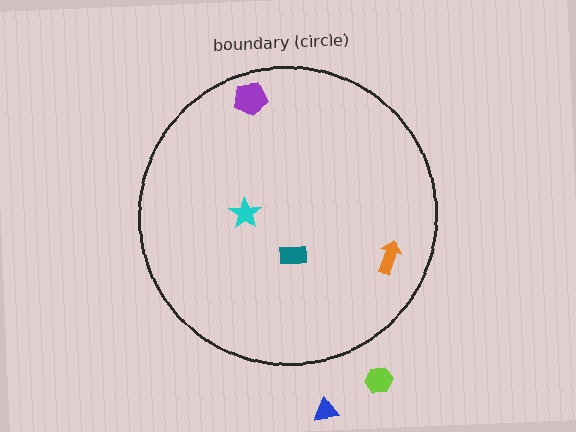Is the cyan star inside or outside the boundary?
Inside.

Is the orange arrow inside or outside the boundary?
Inside.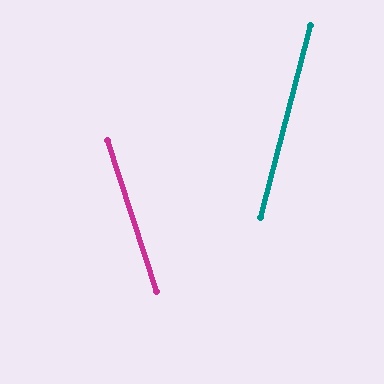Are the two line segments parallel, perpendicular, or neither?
Neither parallel nor perpendicular — they differ by about 33°.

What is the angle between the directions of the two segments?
Approximately 33 degrees.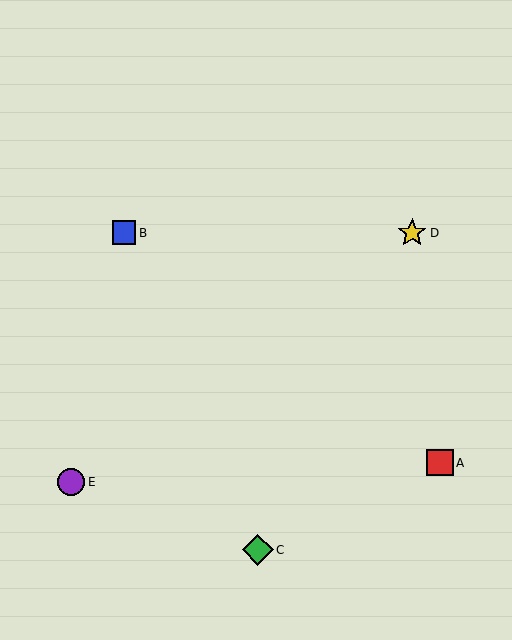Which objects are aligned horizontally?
Objects B, D are aligned horizontally.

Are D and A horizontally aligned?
No, D is at y≈233 and A is at y≈463.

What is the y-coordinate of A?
Object A is at y≈463.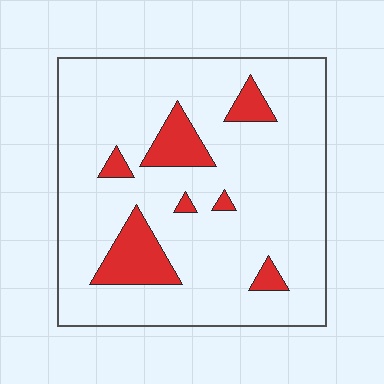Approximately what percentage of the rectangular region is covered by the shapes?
Approximately 15%.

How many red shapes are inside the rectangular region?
7.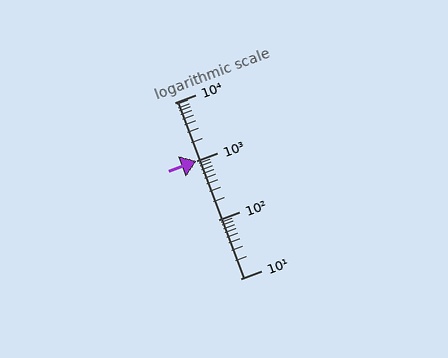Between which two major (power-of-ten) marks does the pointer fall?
The pointer is between 1000 and 10000.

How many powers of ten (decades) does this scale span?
The scale spans 3 decades, from 10 to 10000.